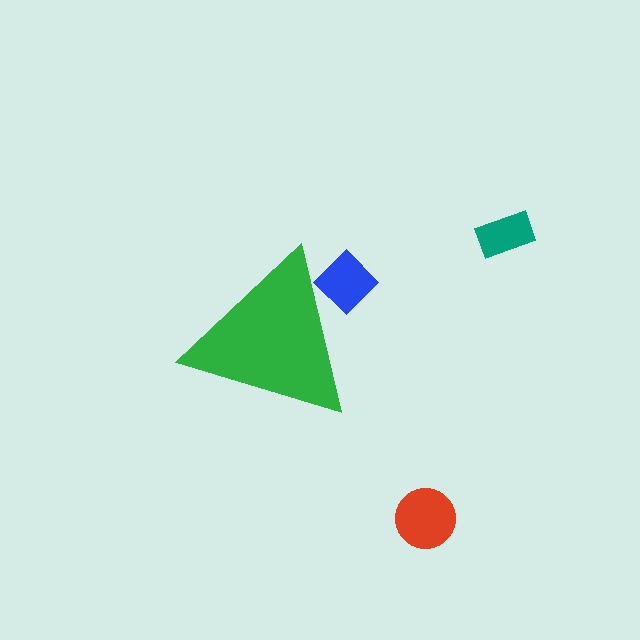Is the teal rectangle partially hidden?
No, the teal rectangle is fully visible.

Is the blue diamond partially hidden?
Yes, the blue diamond is partially hidden behind the green triangle.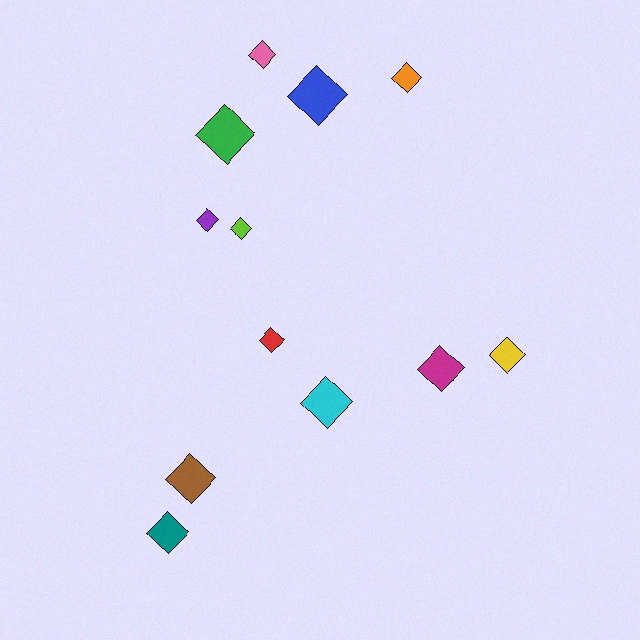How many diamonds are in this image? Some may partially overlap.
There are 12 diamonds.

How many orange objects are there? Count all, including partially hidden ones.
There is 1 orange object.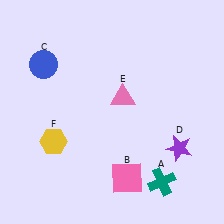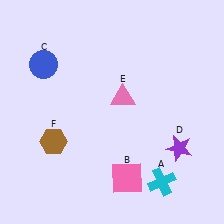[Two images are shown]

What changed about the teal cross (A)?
In Image 1, A is teal. In Image 2, it changed to cyan.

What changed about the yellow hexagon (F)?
In Image 1, F is yellow. In Image 2, it changed to brown.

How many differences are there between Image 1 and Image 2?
There are 2 differences between the two images.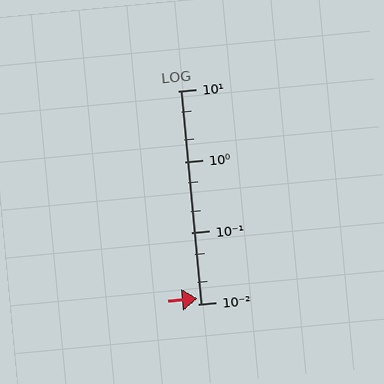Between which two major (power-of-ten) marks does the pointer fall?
The pointer is between 0.01 and 0.1.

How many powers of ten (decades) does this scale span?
The scale spans 3 decades, from 0.01 to 10.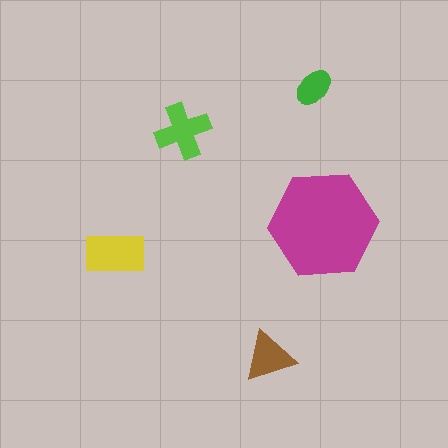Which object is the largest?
The magenta hexagon.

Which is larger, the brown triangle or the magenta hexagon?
The magenta hexagon.